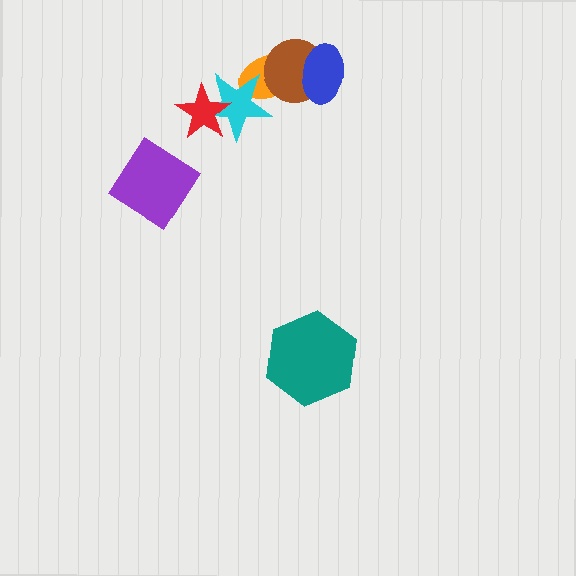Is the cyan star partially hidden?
Yes, it is partially covered by another shape.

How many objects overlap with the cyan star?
2 objects overlap with the cyan star.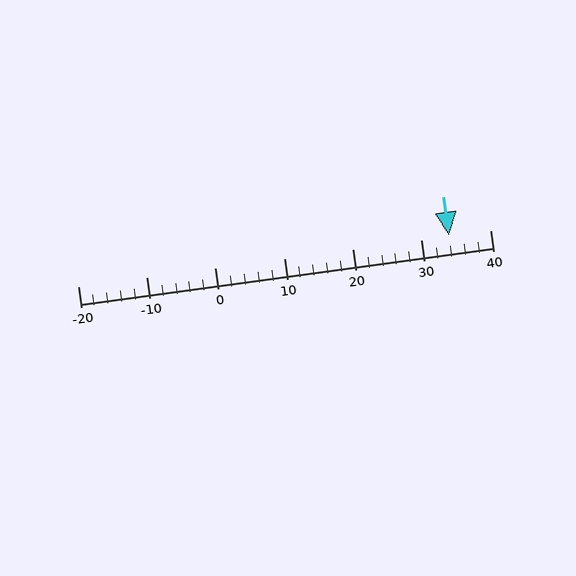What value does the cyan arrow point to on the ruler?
The cyan arrow points to approximately 34.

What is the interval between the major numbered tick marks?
The major tick marks are spaced 10 units apart.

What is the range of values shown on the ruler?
The ruler shows values from -20 to 40.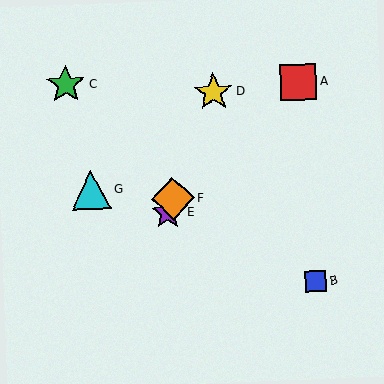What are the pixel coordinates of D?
Object D is at (213, 92).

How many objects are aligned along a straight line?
3 objects (D, E, F) are aligned along a straight line.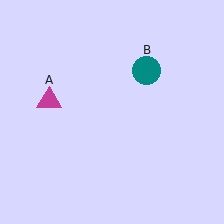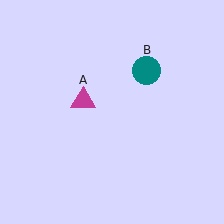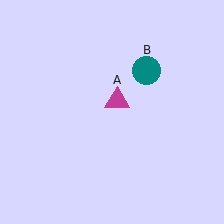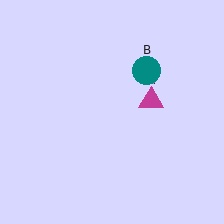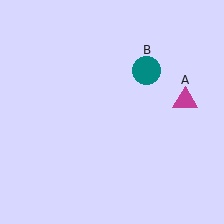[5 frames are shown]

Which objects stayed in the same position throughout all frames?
Teal circle (object B) remained stationary.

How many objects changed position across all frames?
1 object changed position: magenta triangle (object A).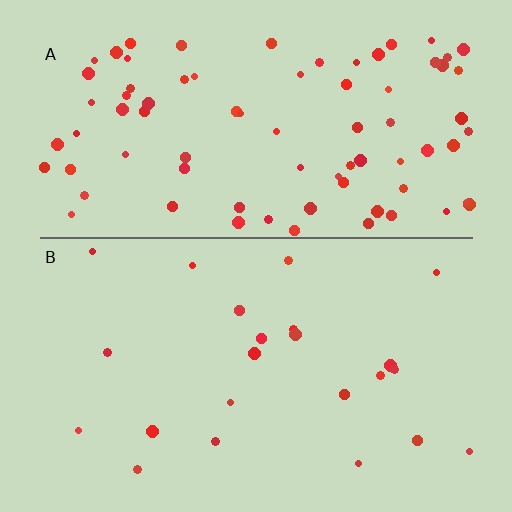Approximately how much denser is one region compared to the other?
Approximately 3.5× — region A over region B.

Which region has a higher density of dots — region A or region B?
A (the top).